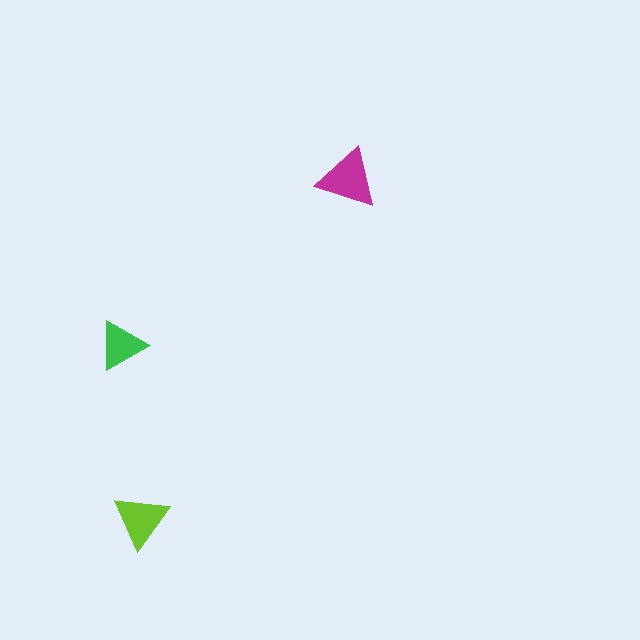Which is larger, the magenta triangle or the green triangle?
The magenta one.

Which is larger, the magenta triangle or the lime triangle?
The magenta one.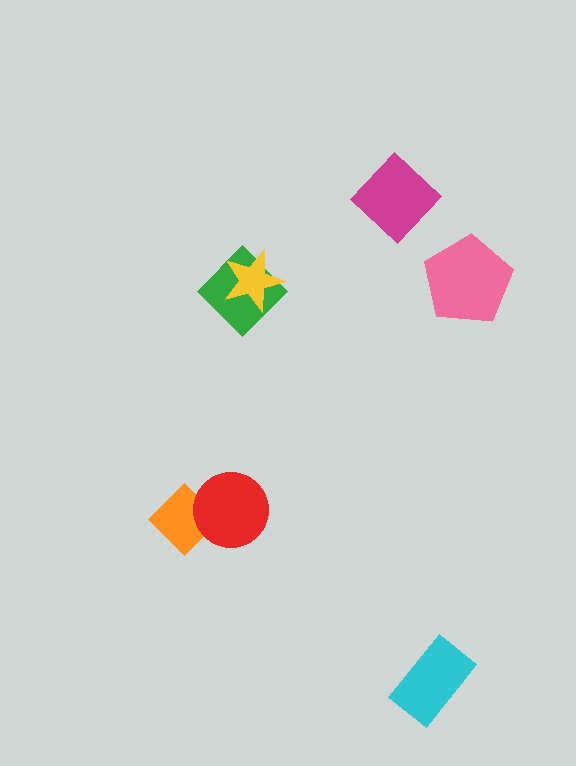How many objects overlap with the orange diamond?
1 object overlaps with the orange diamond.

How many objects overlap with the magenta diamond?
0 objects overlap with the magenta diamond.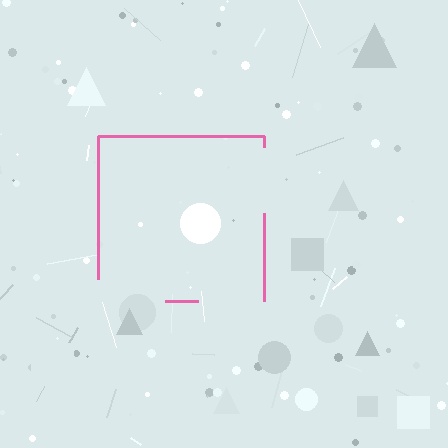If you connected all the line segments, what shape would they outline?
They would outline a square.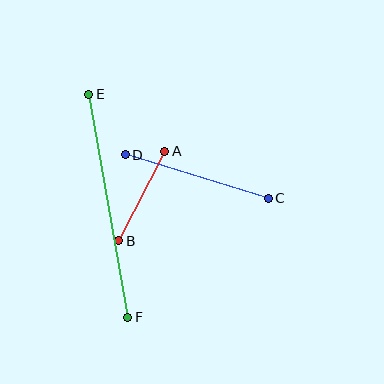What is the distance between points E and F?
The distance is approximately 227 pixels.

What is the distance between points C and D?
The distance is approximately 149 pixels.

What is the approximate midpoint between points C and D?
The midpoint is at approximately (197, 177) pixels.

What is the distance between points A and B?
The distance is approximately 101 pixels.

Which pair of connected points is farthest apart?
Points E and F are farthest apart.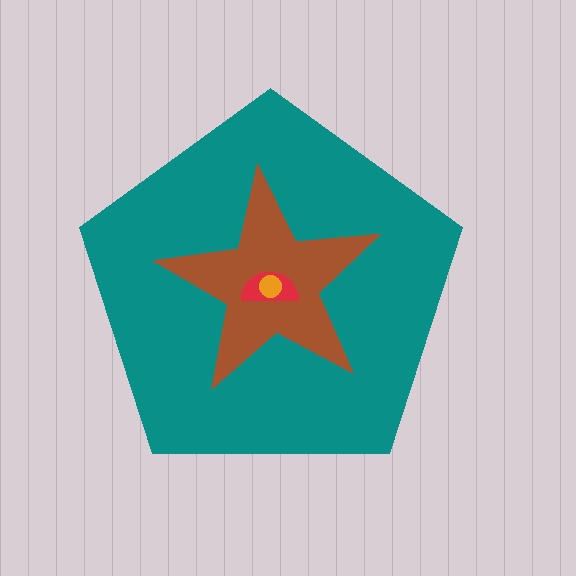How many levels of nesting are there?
4.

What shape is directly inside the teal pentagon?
The brown star.